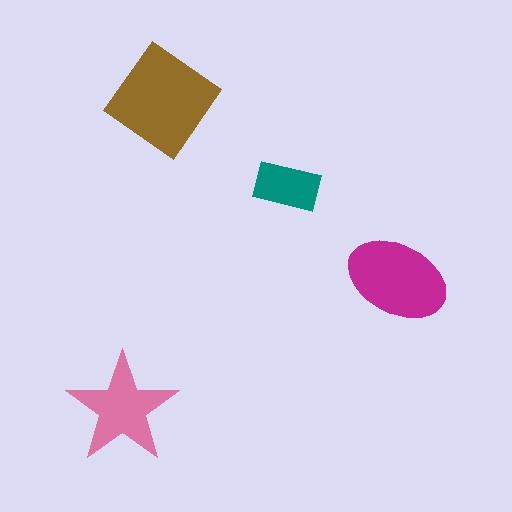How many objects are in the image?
There are 4 objects in the image.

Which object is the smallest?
The teal rectangle.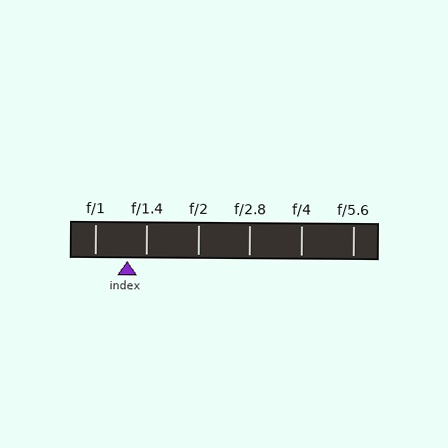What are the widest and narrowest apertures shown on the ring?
The widest aperture shown is f/1 and the narrowest is f/5.6.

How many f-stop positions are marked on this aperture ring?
There are 6 f-stop positions marked.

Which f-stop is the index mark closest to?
The index mark is closest to f/1.4.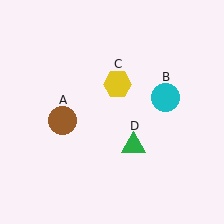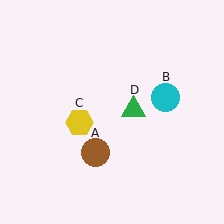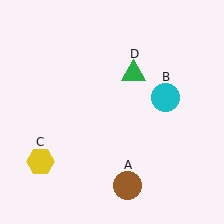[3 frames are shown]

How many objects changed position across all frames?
3 objects changed position: brown circle (object A), yellow hexagon (object C), green triangle (object D).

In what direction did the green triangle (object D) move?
The green triangle (object D) moved up.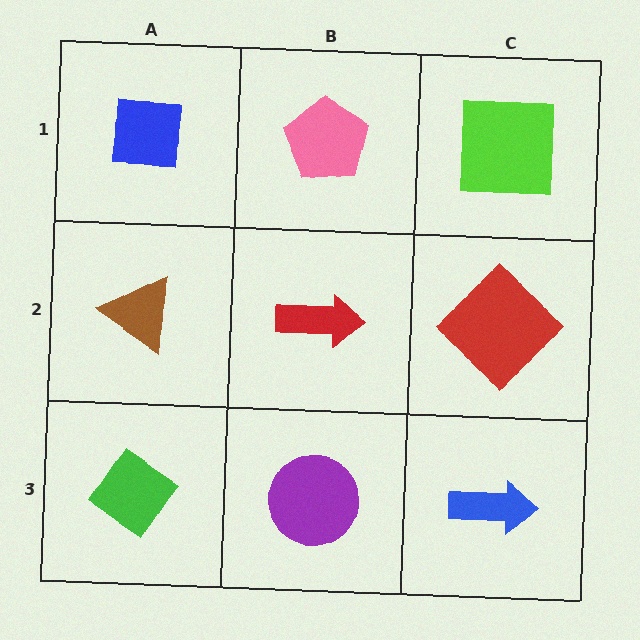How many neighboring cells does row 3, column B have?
3.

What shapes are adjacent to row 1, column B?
A red arrow (row 2, column B), a blue square (row 1, column A), a lime square (row 1, column C).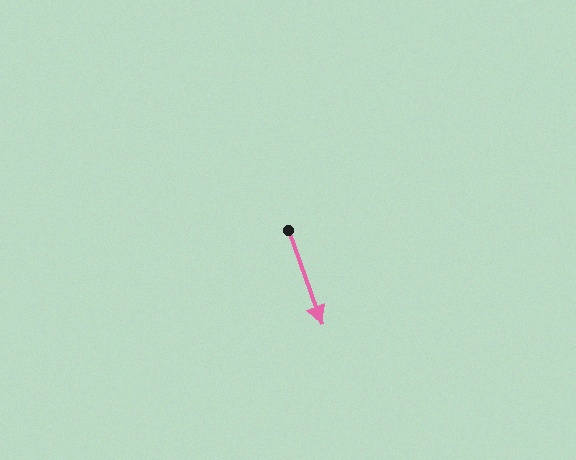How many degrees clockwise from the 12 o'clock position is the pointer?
Approximately 160 degrees.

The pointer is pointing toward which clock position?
Roughly 5 o'clock.